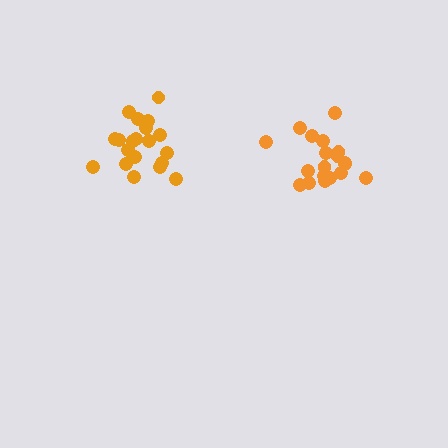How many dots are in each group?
Group 1: 20 dots, Group 2: 19 dots (39 total).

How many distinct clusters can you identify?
There are 2 distinct clusters.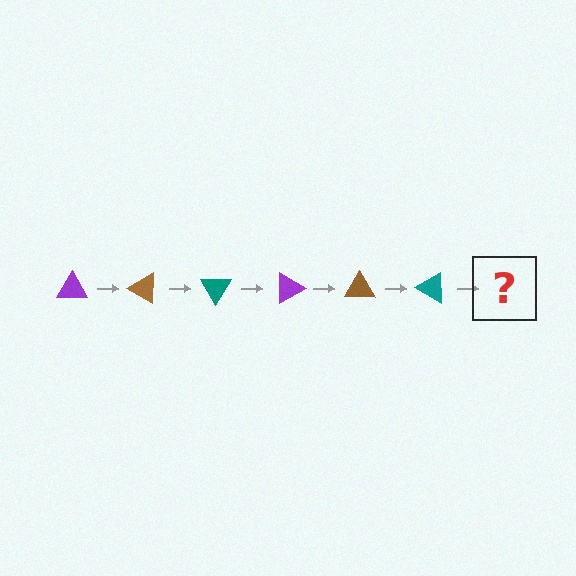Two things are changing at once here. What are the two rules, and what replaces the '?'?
The two rules are that it rotates 30 degrees each step and the color cycles through purple, brown, and teal. The '?' should be a purple triangle, rotated 180 degrees from the start.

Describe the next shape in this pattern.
It should be a purple triangle, rotated 180 degrees from the start.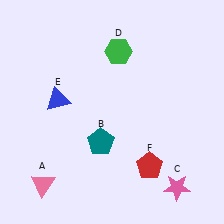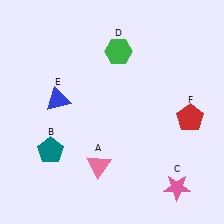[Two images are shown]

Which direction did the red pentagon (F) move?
The red pentagon (F) moved up.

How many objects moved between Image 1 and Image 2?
3 objects moved between the two images.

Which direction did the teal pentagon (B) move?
The teal pentagon (B) moved left.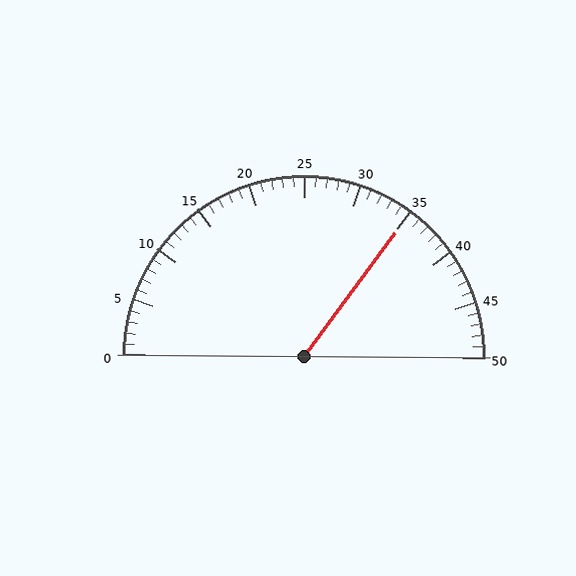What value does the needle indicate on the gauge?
The needle indicates approximately 35.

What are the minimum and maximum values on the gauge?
The gauge ranges from 0 to 50.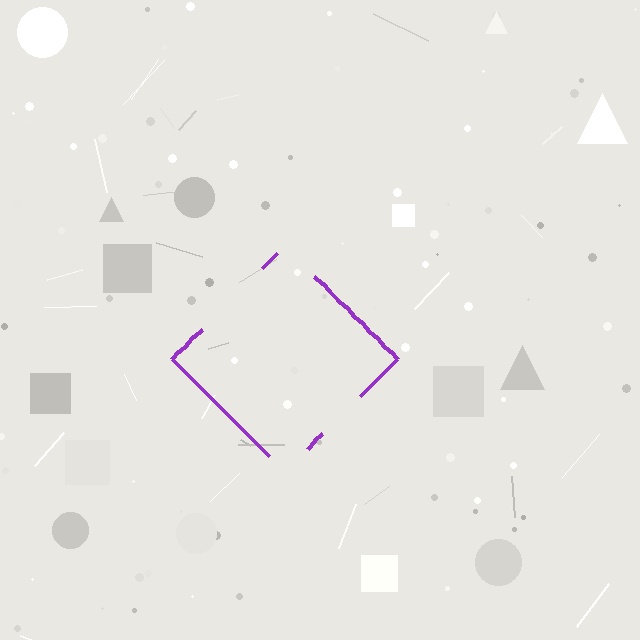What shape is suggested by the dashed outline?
The dashed outline suggests a diamond.